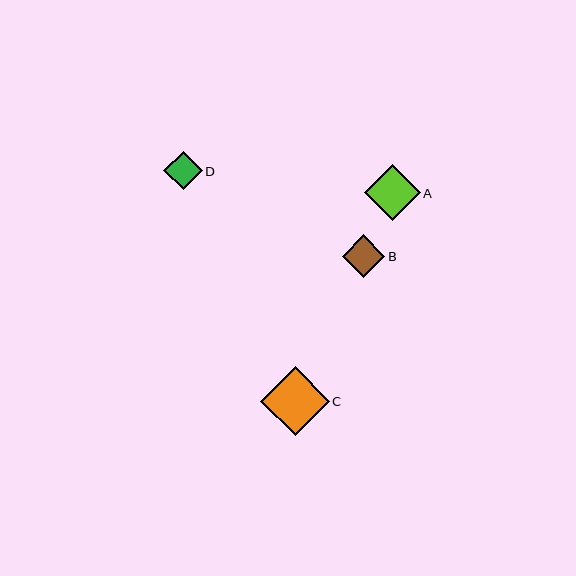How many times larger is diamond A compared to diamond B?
Diamond A is approximately 1.3 times the size of diamond B.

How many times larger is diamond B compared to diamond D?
Diamond B is approximately 1.1 times the size of diamond D.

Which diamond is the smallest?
Diamond D is the smallest with a size of approximately 39 pixels.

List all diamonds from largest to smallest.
From largest to smallest: C, A, B, D.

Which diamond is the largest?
Diamond C is the largest with a size of approximately 68 pixels.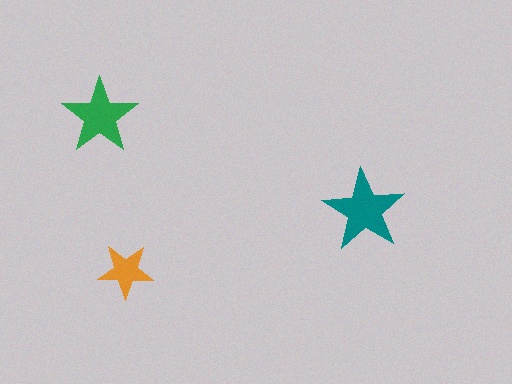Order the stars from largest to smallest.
the teal one, the green one, the orange one.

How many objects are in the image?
There are 3 objects in the image.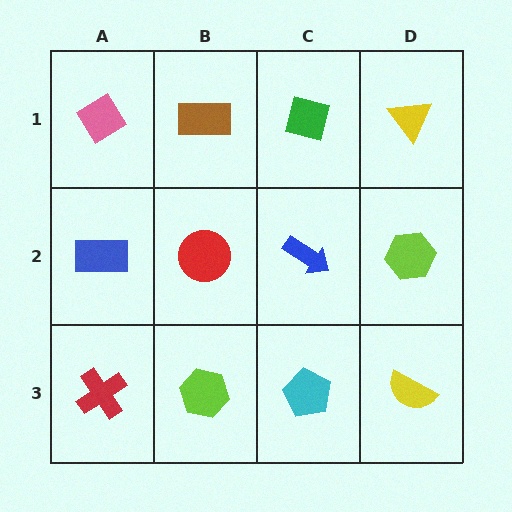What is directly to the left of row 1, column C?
A brown rectangle.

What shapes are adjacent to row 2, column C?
A green square (row 1, column C), a cyan pentagon (row 3, column C), a red circle (row 2, column B), a lime hexagon (row 2, column D).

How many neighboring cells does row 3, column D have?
2.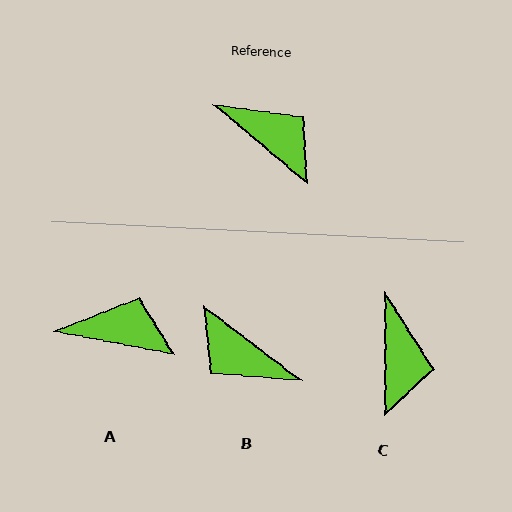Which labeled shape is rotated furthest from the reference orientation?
B, about 177 degrees away.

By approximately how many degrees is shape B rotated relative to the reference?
Approximately 177 degrees clockwise.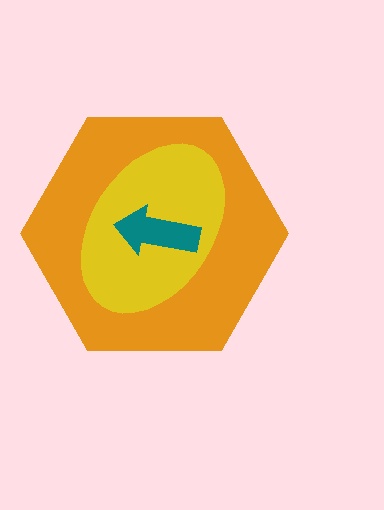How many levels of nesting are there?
3.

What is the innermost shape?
The teal arrow.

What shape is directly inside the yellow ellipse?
The teal arrow.